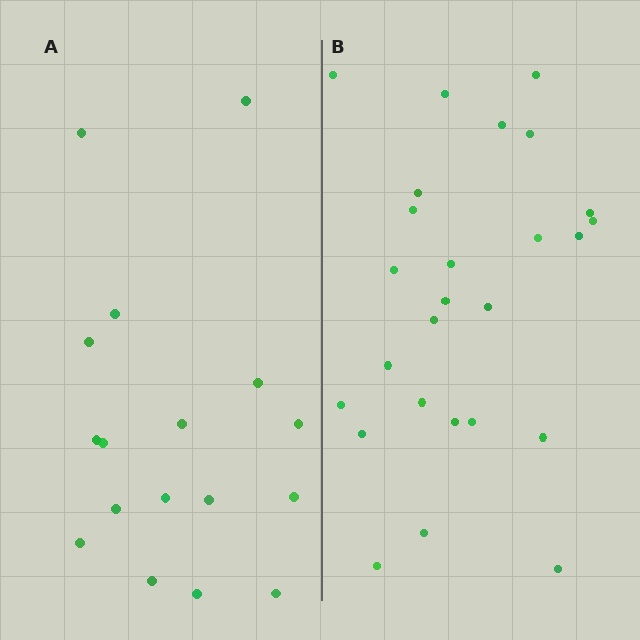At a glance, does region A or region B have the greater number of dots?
Region B (the right region) has more dots.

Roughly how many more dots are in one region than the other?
Region B has roughly 8 or so more dots than region A.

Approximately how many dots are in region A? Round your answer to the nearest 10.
About 20 dots. (The exact count is 17, which rounds to 20.)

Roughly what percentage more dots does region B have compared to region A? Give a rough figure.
About 55% more.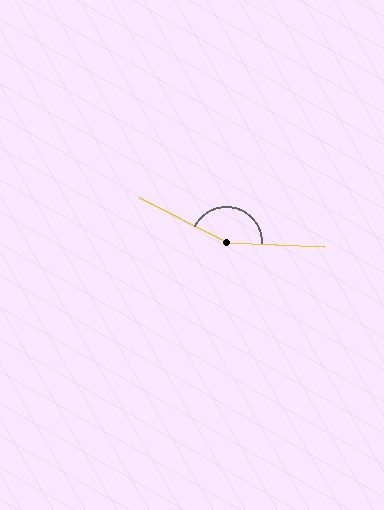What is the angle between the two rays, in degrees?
Approximately 156 degrees.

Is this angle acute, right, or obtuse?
It is obtuse.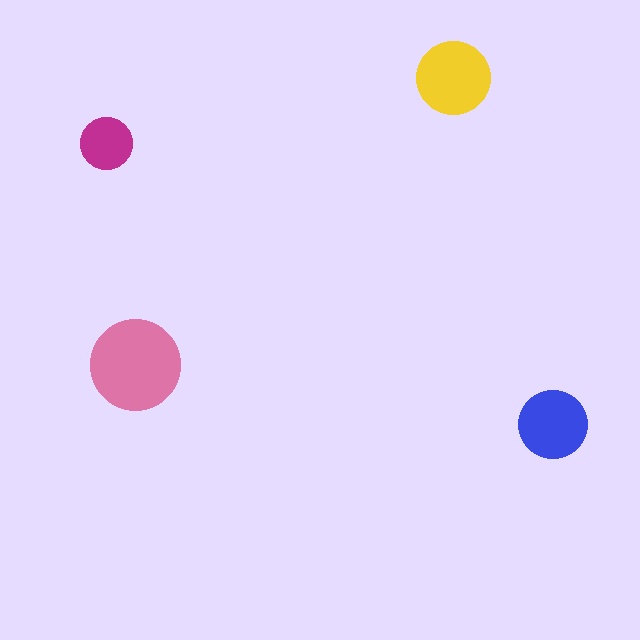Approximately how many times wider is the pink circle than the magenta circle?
About 1.5 times wider.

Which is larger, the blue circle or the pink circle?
The pink one.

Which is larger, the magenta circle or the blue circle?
The blue one.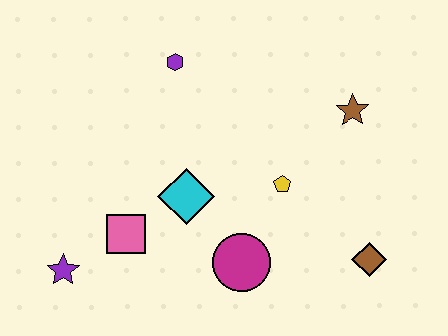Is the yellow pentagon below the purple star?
No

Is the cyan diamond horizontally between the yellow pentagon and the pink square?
Yes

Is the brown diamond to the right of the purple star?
Yes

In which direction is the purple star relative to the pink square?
The purple star is to the left of the pink square.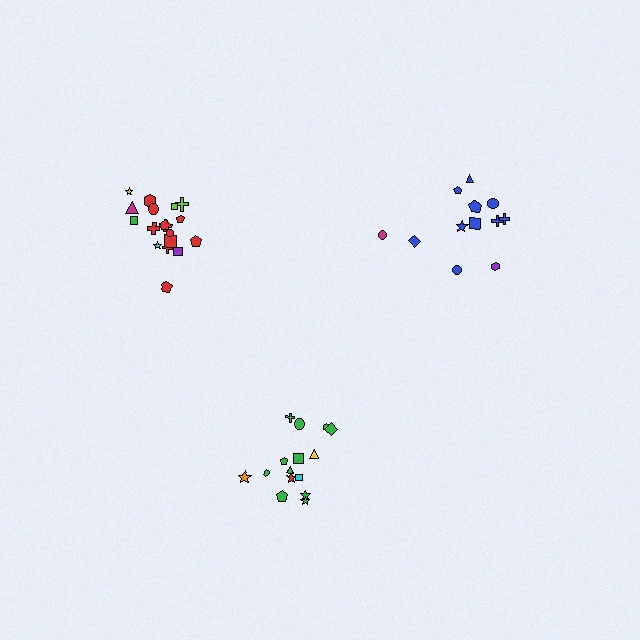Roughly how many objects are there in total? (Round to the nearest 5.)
Roughly 45 objects in total.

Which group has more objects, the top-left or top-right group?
The top-left group.